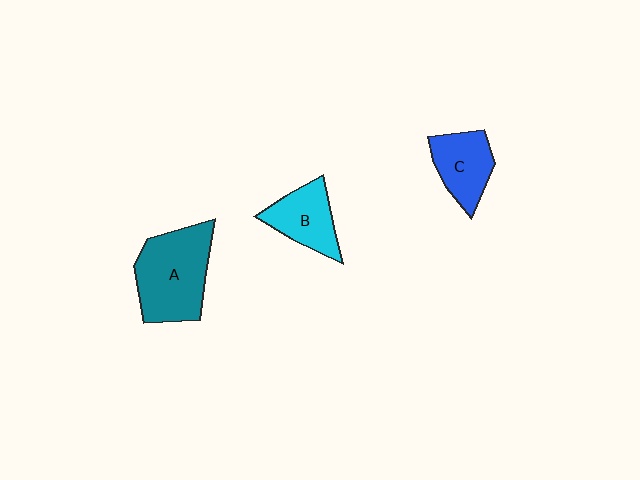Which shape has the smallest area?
Shape C (blue).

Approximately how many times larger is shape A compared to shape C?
Approximately 1.7 times.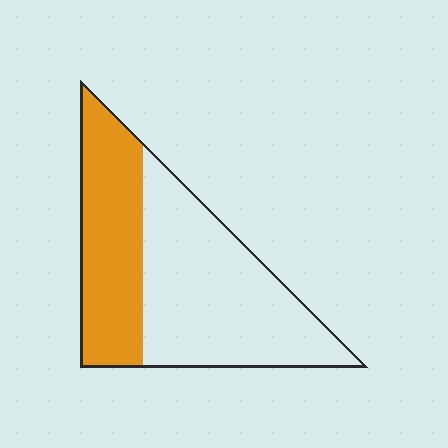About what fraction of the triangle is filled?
About two fifths (2/5).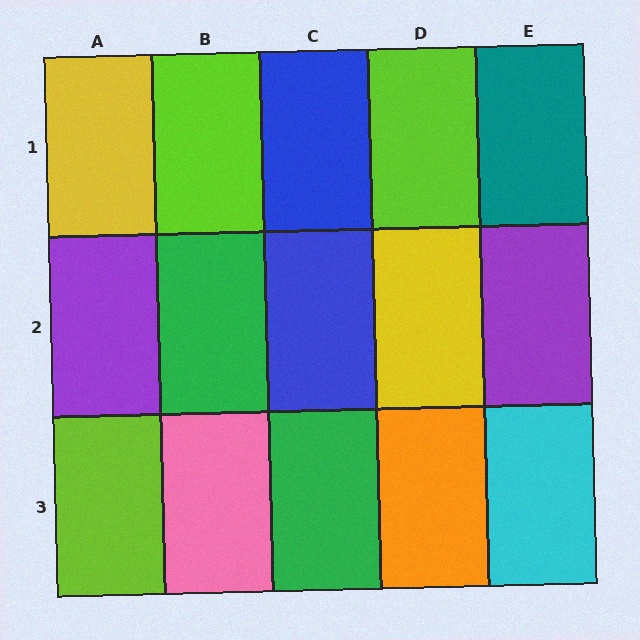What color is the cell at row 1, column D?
Lime.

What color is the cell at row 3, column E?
Cyan.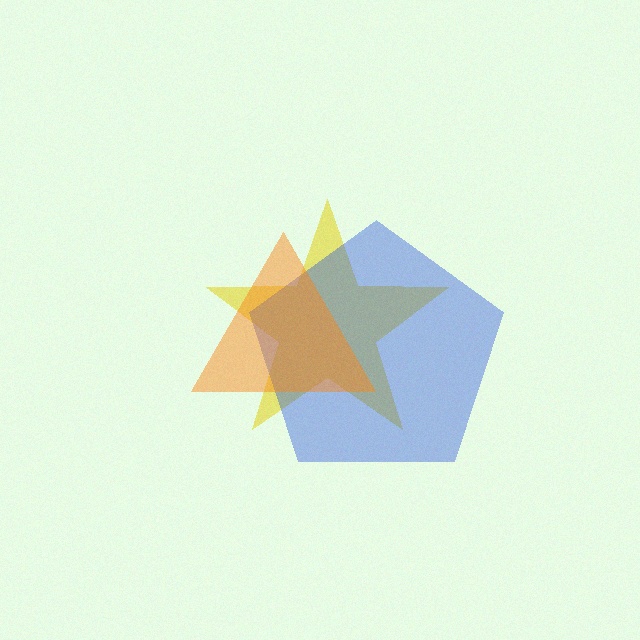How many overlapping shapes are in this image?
There are 3 overlapping shapes in the image.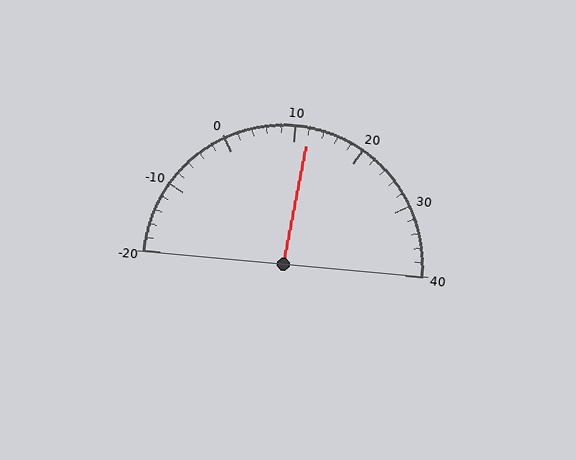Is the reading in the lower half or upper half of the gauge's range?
The reading is in the upper half of the range (-20 to 40).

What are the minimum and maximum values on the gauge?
The gauge ranges from -20 to 40.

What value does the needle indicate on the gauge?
The needle indicates approximately 12.